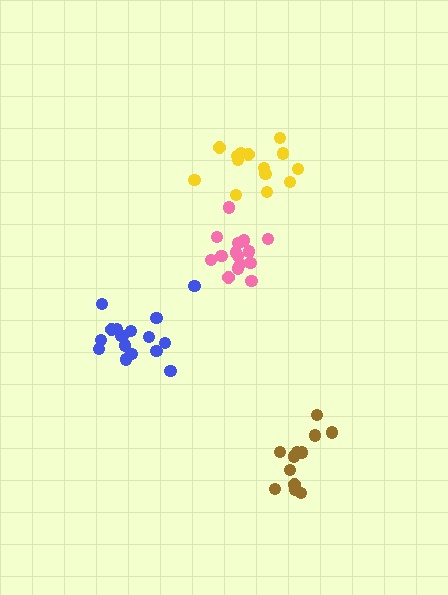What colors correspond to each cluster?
The clusters are colored: blue, pink, brown, yellow.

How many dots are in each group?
Group 1: 17 dots, Group 2: 15 dots, Group 3: 12 dots, Group 4: 14 dots (58 total).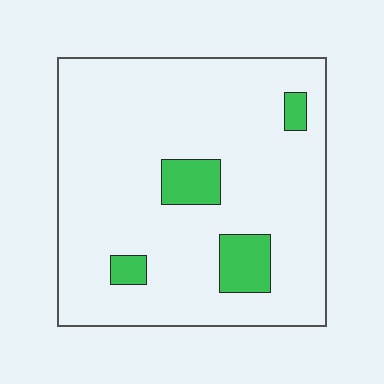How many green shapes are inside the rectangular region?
4.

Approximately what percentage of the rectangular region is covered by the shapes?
Approximately 10%.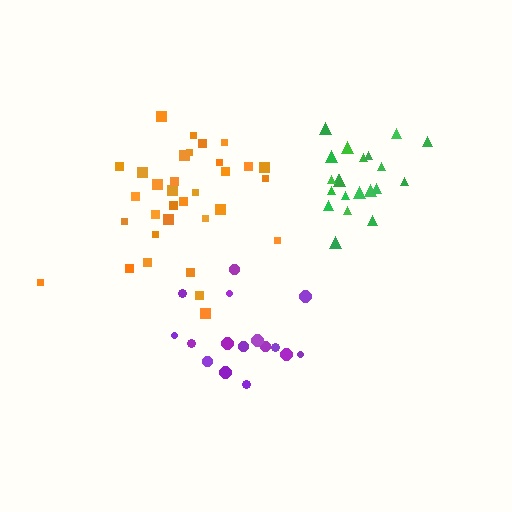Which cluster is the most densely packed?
Green.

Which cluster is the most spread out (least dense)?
Purple.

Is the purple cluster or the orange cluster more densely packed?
Orange.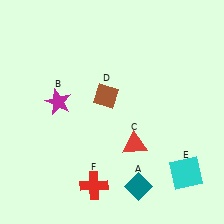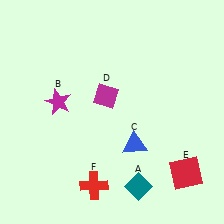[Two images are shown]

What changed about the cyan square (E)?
In Image 1, E is cyan. In Image 2, it changed to red.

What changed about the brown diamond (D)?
In Image 1, D is brown. In Image 2, it changed to magenta.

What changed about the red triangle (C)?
In Image 1, C is red. In Image 2, it changed to blue.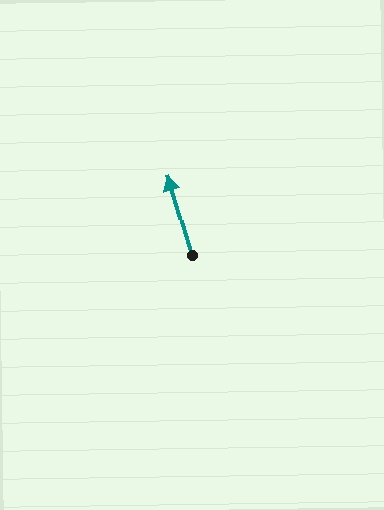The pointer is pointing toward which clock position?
Roughly 11 o'clock.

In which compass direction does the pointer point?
North.